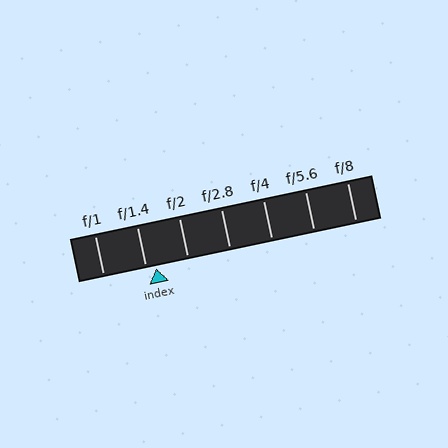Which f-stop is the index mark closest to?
The index mark is closest to f/1.4.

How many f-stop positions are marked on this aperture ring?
There are 7 f-stop positions marked.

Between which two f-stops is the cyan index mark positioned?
The index mark is between f/1.4 and f/2.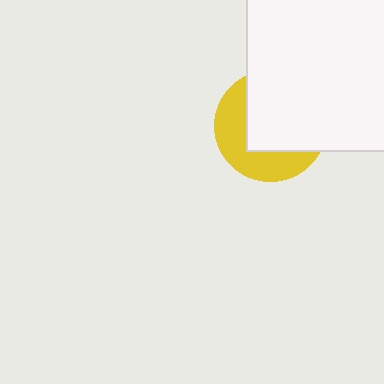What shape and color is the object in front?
The object in front is a white rectangle.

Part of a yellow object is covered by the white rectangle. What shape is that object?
It is a circle.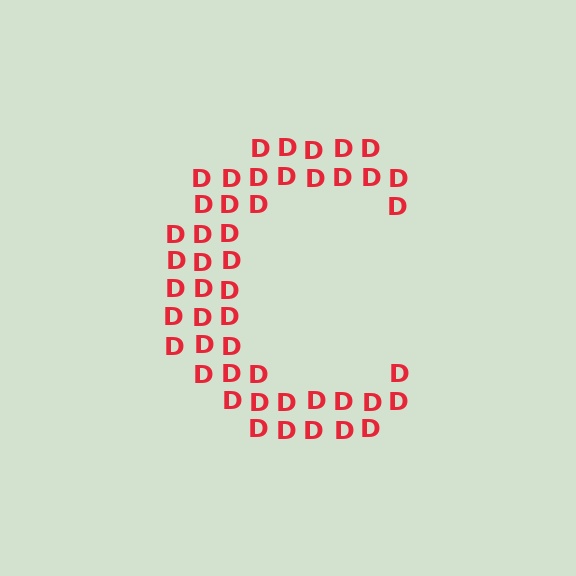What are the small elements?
The small elements are letter D's.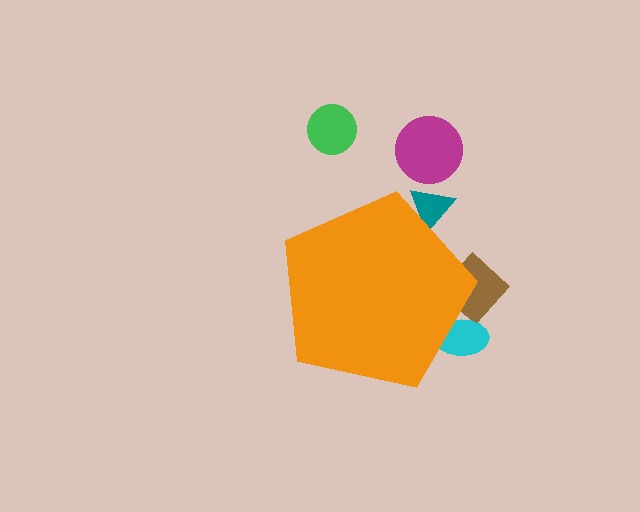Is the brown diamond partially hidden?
Yes, the brown diamond is partially hidden behind the orange pentagon.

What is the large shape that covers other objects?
An orange pentagon.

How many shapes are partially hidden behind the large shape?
3 shapes are partially hidden.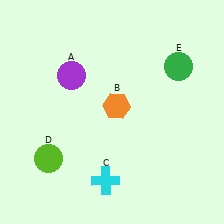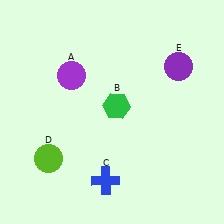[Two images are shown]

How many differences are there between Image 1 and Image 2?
There are 3 differences between the two images.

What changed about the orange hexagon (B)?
In Image 1, B is orange. In Image 2, it changed to green.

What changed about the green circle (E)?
In Image 1, E is green. In Image 2, it changed to purple.